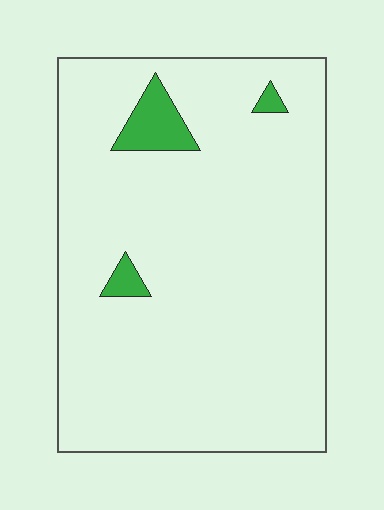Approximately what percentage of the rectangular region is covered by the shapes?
Approximately 5%.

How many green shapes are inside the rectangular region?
3.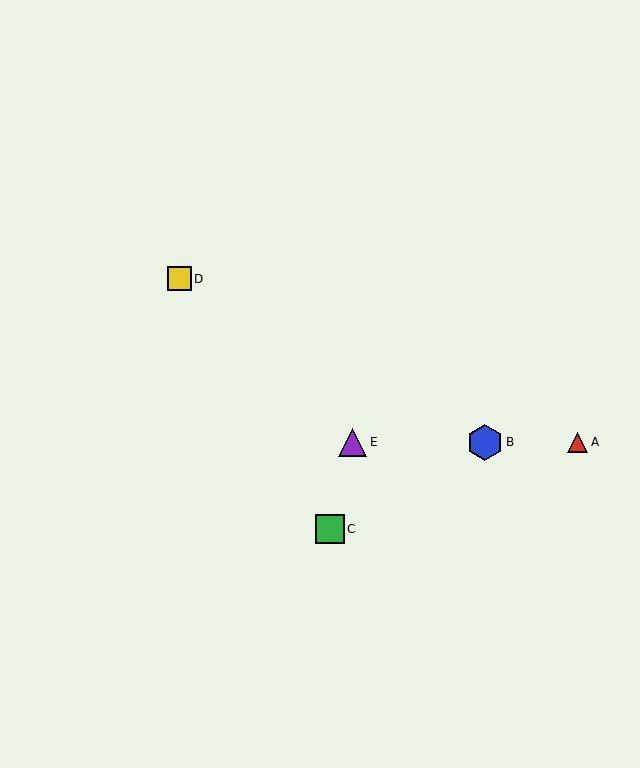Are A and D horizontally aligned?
No, A is at y≈442 and D is at y≈279.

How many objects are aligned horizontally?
3 objects (A, B, E) are aligned horizontally.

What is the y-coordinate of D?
Object D is at y≈279.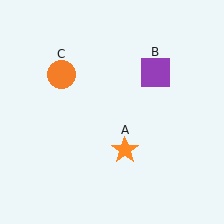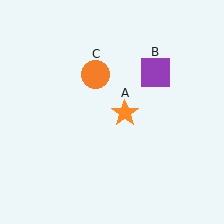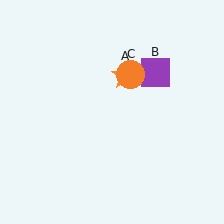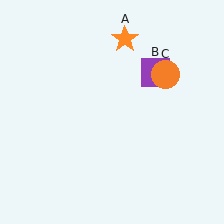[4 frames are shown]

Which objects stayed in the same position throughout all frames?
Purple square (object B) remained stationary.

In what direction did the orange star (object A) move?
The orange star (object A) moved up.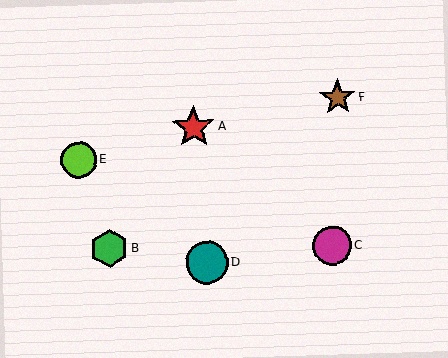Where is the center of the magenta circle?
The center of the magenta circle is at (332, 246).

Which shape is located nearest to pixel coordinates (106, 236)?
The green hexagon (labeled B) at (109, 248) is nearest to that location.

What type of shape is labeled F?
Shape F is a brown star.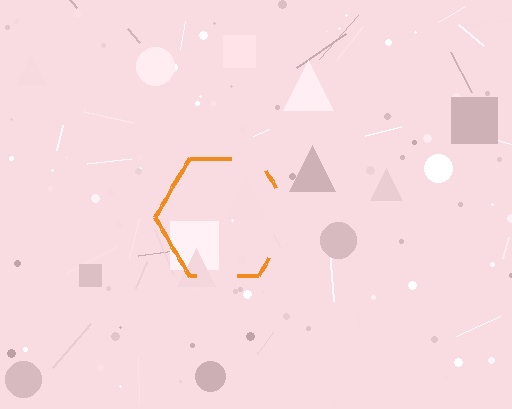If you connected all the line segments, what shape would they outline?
They would outline a hexagon.